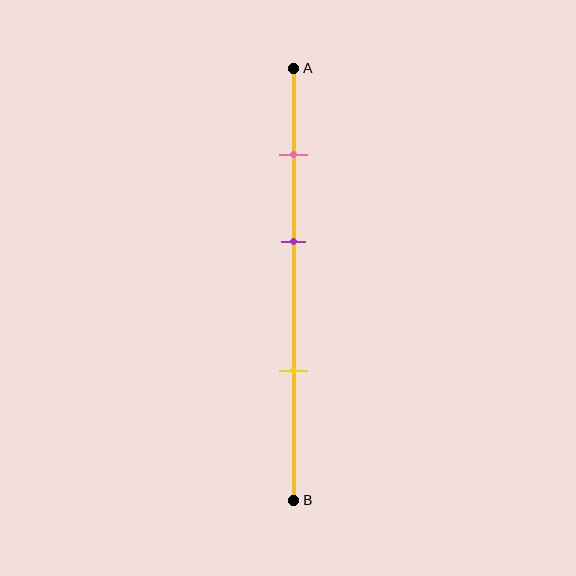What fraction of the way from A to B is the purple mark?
The purple mark is approximately 40% (0.4) of the way from A to B.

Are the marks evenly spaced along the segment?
Yes, the marks are approximately evenly spaced.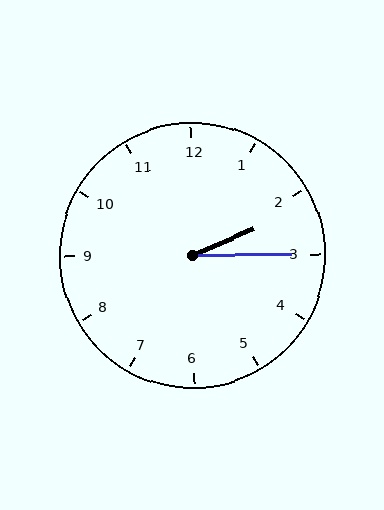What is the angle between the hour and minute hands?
Approximately 22 degrees.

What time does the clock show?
2:15.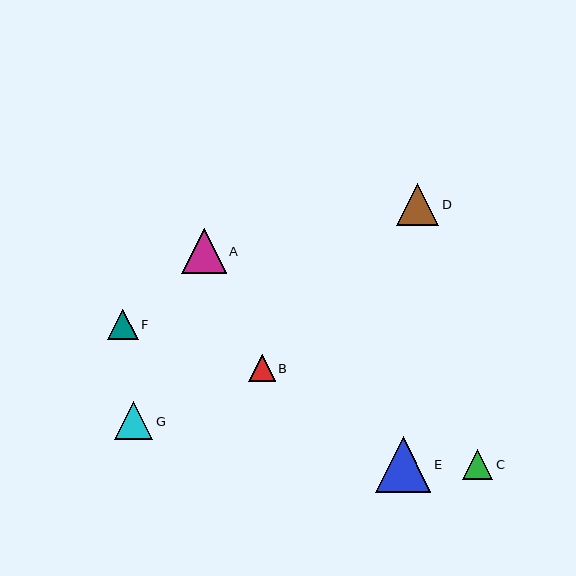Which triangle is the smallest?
Triangle B is the smallest with a size of approximately 26 pixels.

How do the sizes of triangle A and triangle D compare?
Triangle A and triangle D are approximately the same size.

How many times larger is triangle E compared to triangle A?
Triangle E is approximately 1.3 times the size of triangle A.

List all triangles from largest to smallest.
From largest to smallest: E, A, D, G, F, C, B.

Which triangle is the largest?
Triangle E is the largest with a size of approximately 56 pixels.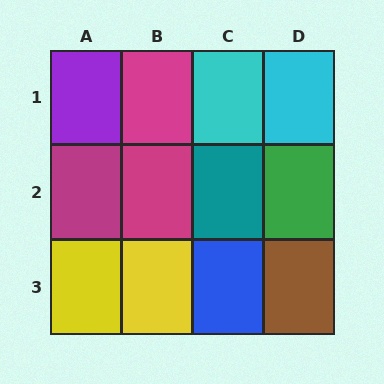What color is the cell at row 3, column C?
Blue.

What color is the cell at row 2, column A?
Magenta.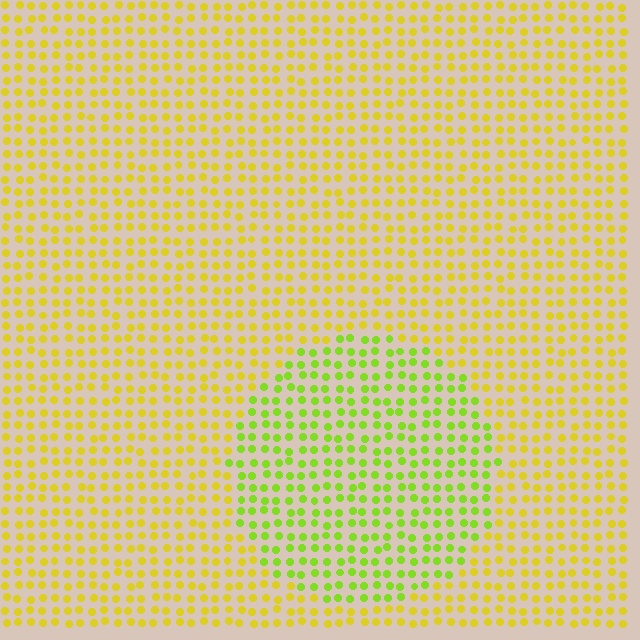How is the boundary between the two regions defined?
The boundary is defined purely by a slight shift in hue (about 35 degrees). Spacing, size, and orientation are identical on both sides.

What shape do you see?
I see a circle.